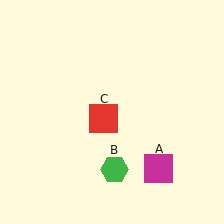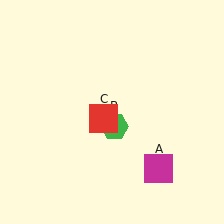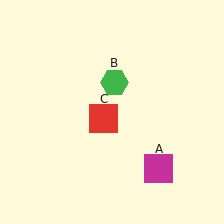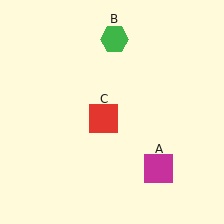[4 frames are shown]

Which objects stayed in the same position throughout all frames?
Magenta square (object A) and red square (object C) remained stationary.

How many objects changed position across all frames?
1 object changed position: green hexagon (object B).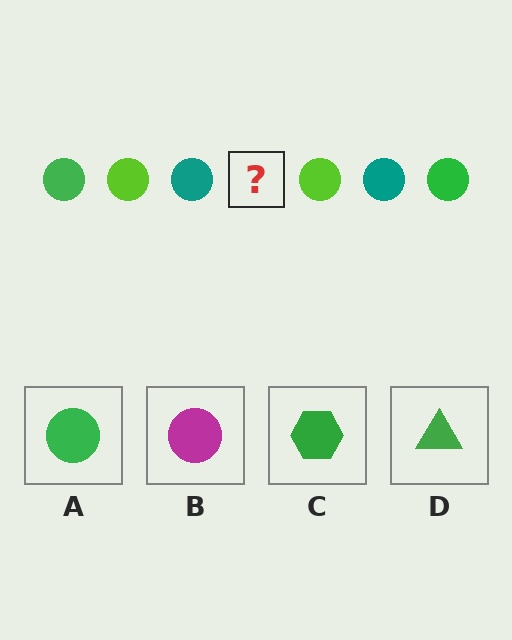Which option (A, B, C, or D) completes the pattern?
A.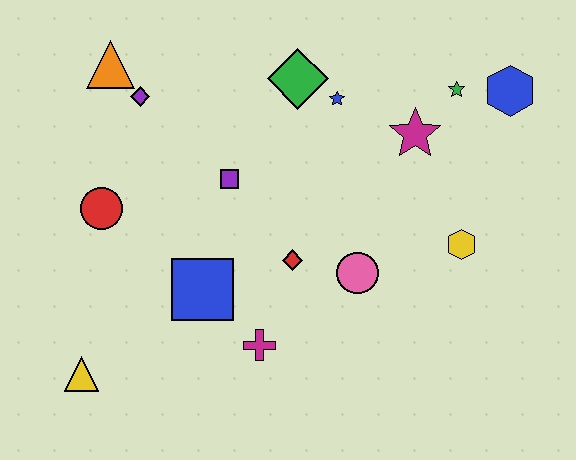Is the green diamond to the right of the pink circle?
No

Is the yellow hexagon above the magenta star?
No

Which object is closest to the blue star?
The green diamond is closest to the blue star.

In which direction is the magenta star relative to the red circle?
The magenta star is to the right of the red circle.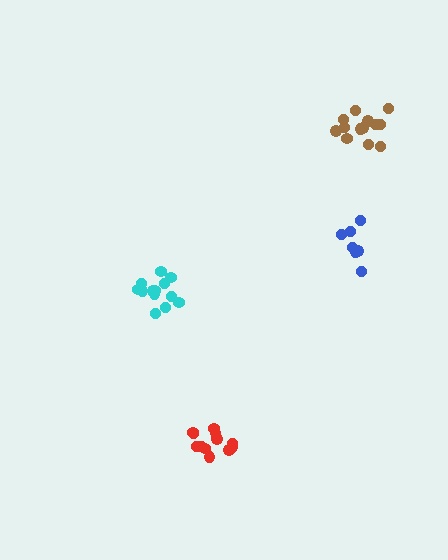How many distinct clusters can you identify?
There are 4 distinct clusters.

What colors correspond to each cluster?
The clusters are colored: brown, cyan, red, blue.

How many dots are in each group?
Group 1: 13 dots, Group 2: 13 dots, Group 3: 12 dots, Group 4: 7 dots (45 total).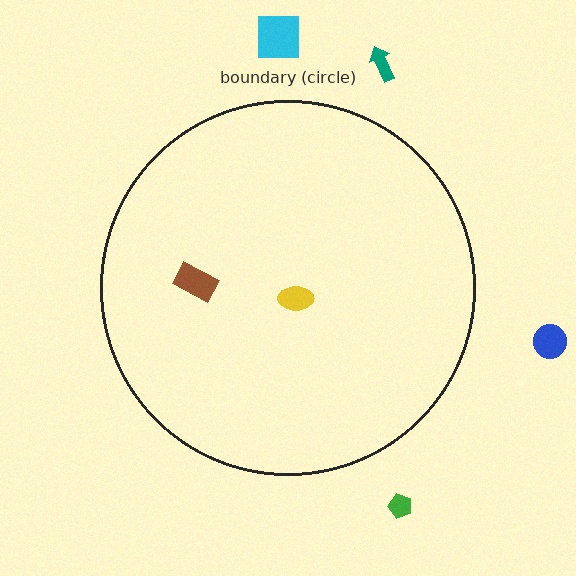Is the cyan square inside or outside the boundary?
Outside.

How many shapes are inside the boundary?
2 inside, 4 outside.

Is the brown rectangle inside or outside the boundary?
Inside.